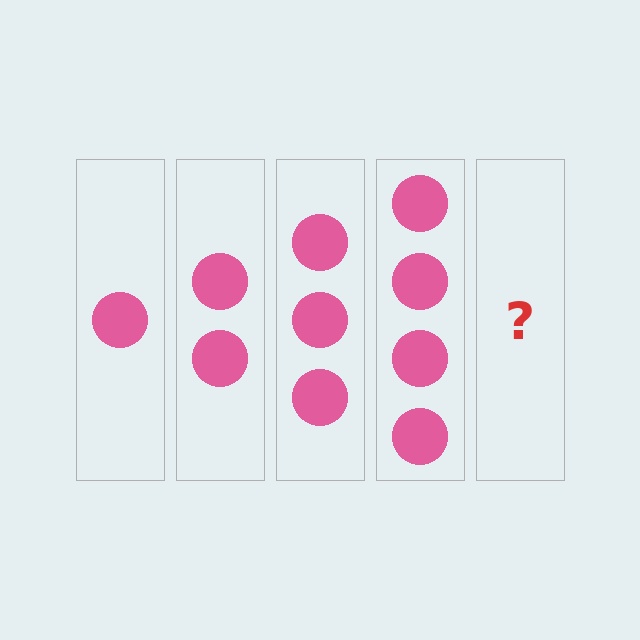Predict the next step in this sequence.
The next step is 5 circles.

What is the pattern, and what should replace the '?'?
The pattern is that each step adds one more circle. The '?' should be 5 circles.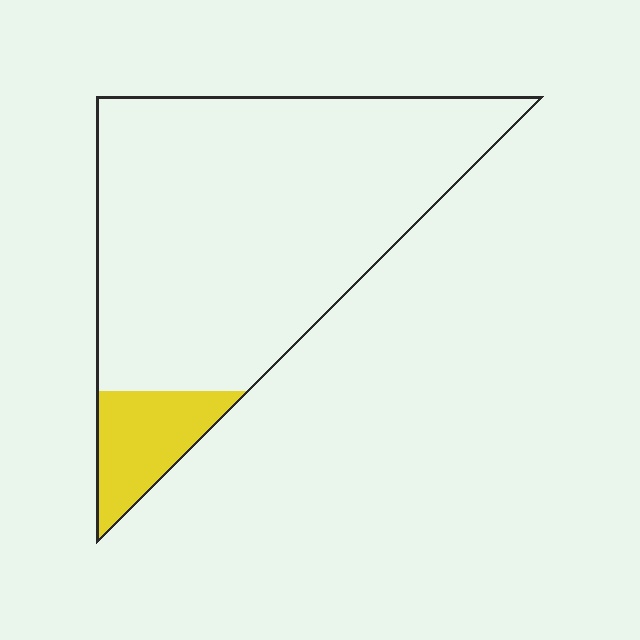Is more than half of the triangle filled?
No.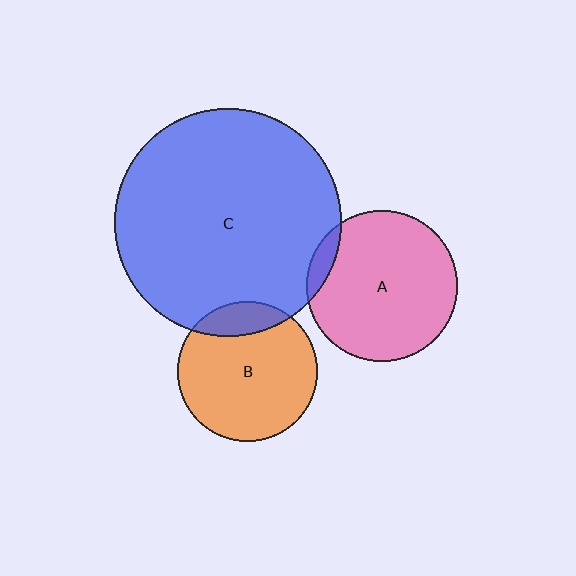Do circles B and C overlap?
Yes.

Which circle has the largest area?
Circle C (blue).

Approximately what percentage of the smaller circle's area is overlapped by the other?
Approximately 15%.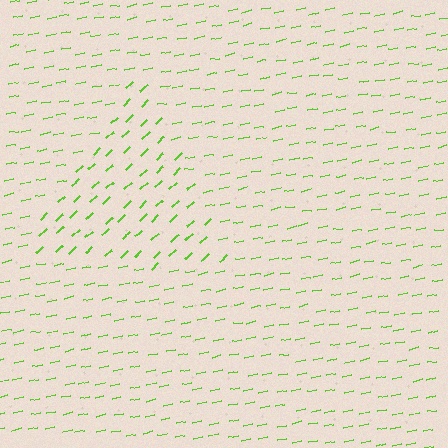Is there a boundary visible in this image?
Yes, there is a texture boundary formed by a change in line orientation.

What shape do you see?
I see a triangle.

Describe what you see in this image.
The image is filled with small lime line segments. A triangle region in the image has lines oriented differently from the surrounding lines, creating a visible texture boundary.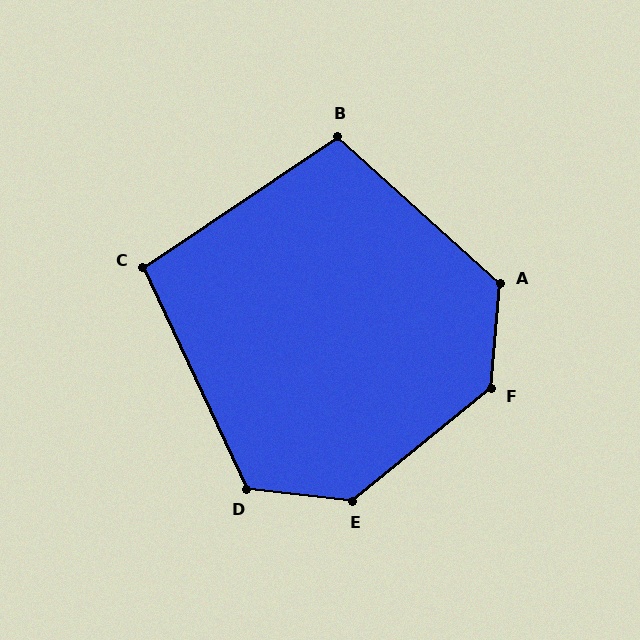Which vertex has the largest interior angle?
F, at approximately 134 degrees.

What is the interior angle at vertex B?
Approximately 104 degrees (obtuse).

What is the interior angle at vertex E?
Approximately 134 degrees (obtuse).